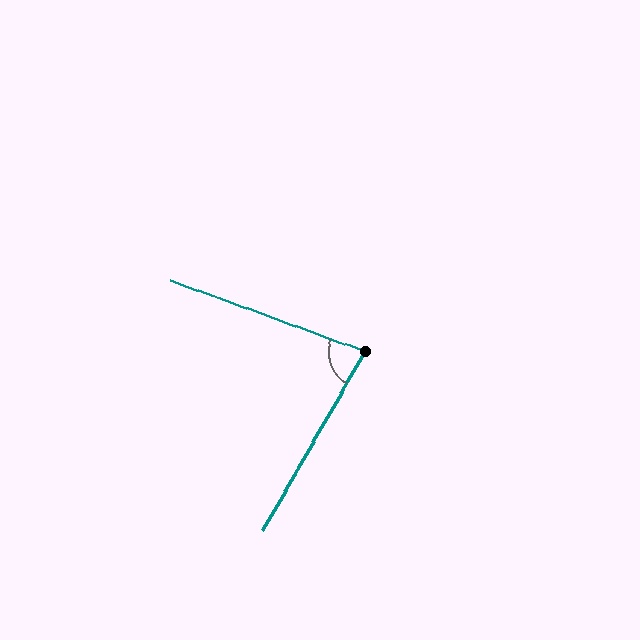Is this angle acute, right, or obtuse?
It is acute.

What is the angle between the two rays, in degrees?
Approximately 80 degrees.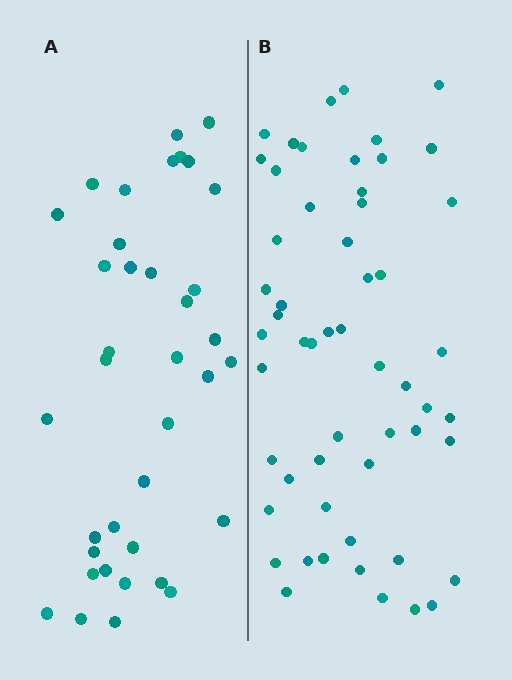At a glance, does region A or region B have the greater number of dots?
Region B (the right region) has more dots.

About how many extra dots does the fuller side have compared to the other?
Region B has approximately 20 more dots than region A.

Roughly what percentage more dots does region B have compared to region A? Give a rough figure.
About 50% more.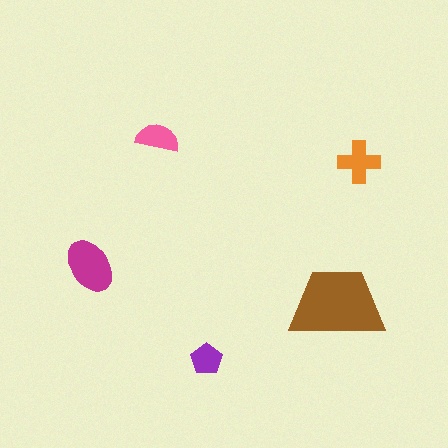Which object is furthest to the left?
The magenta ellipse is leftmost.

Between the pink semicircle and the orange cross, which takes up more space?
The orange cross.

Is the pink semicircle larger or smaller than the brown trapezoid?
Smaller.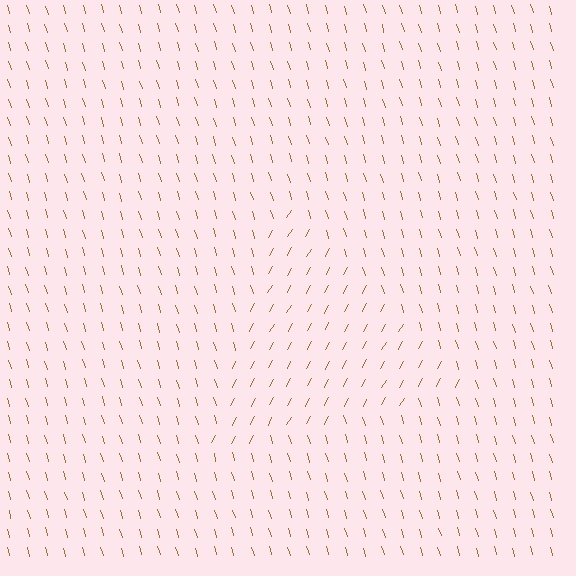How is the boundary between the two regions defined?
The boundary is defined purely by a change in line orientation (approximately 45 degrees difference). All lines are the same color and thickness.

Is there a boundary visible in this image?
Yes, there is a texture boundary formed by a change in line orientation.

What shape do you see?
I see a triangle.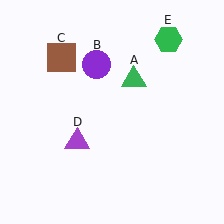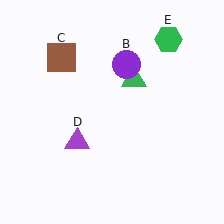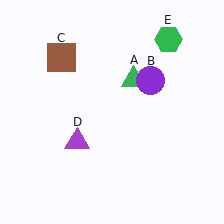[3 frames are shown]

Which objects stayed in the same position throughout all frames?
Green triangle (object A) and brown square (object C) and purple triangle (object D) and green hexagon (object E) remained stationary.